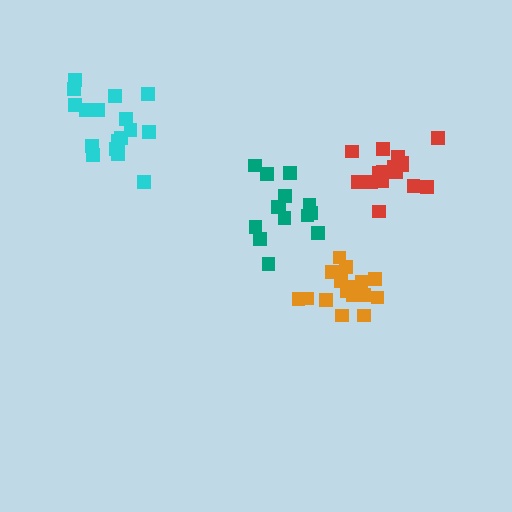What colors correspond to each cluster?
The clusters are colored: orange, red, teal, cyan.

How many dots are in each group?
Group 1: 16 dots, Group 2: 16 dots, Group 3: 14 dots, Group 4: 17 dots (63 total).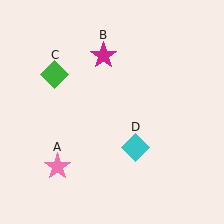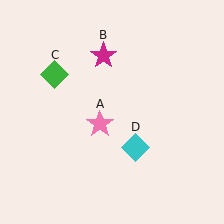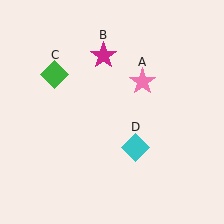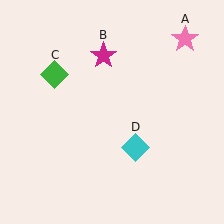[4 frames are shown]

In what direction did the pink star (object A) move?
The pink star (object A) moved up and to the right.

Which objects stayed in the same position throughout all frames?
Magenta star (object B) and green diamond (object C) and cyan diamond (object D) remained stationary.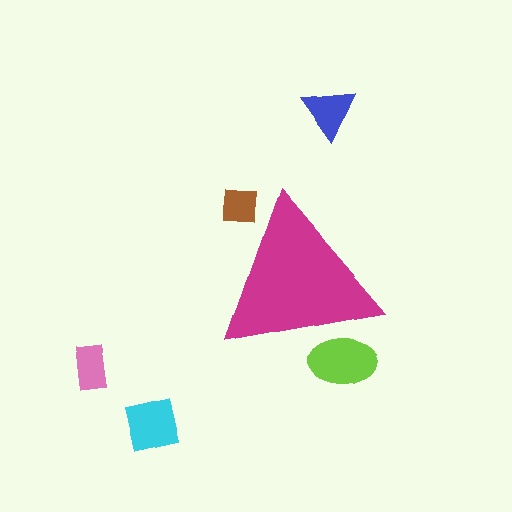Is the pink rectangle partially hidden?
No, the pink rectangle is fully visible.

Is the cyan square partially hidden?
No, the cyan square is fully visible.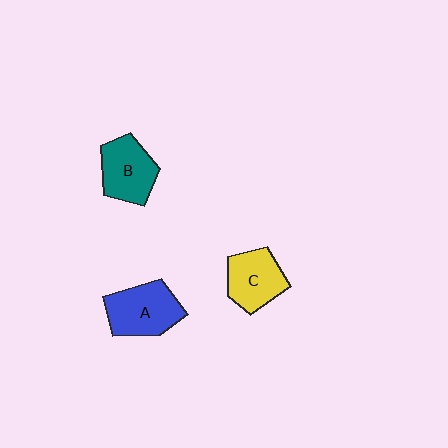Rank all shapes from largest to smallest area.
From largest to smallest: A (blue), B (teal), C (yellow).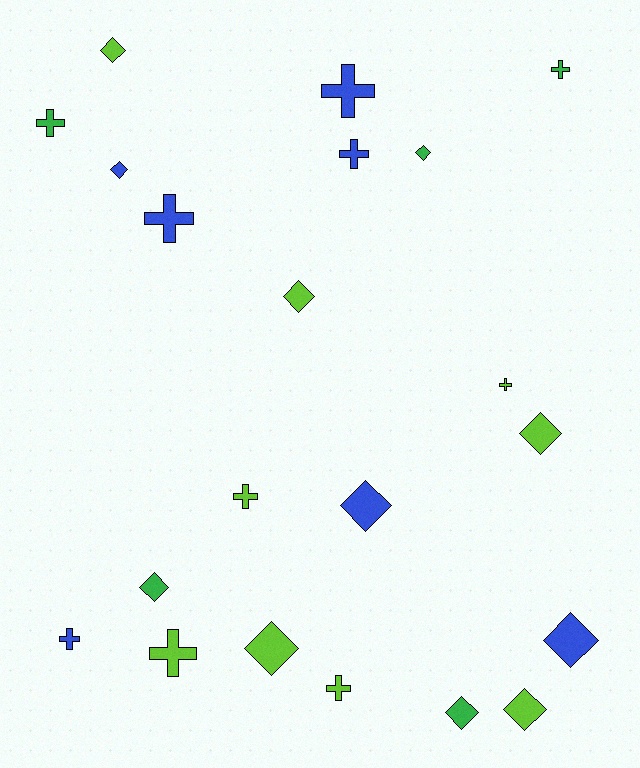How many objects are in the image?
There are 21 objects.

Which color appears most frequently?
Lime, with 9 objects.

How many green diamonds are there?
There are 3 green diamonds.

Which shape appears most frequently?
Diamond, with 11 objects.